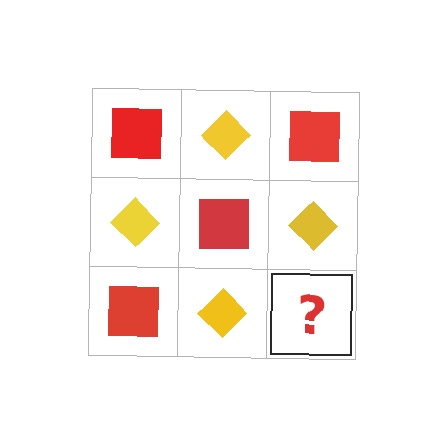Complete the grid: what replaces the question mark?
The question mark should be replaced with a red square.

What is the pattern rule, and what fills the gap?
The rule is that it alternates red square and yellow diamond in a checkerboard pattern. The gap should be filled with a red square.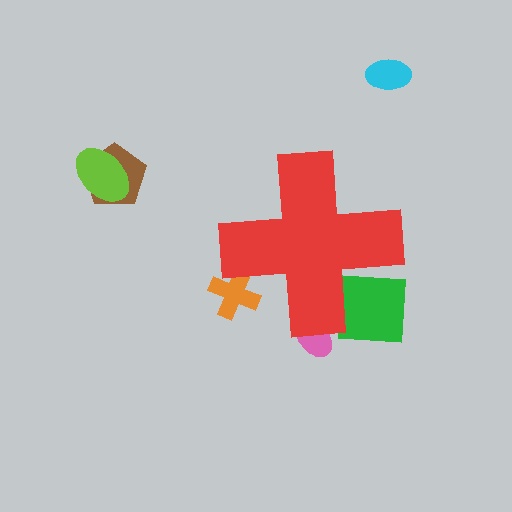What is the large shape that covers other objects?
A red cross.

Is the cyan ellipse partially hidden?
No, the cyan ellipse is fully visible.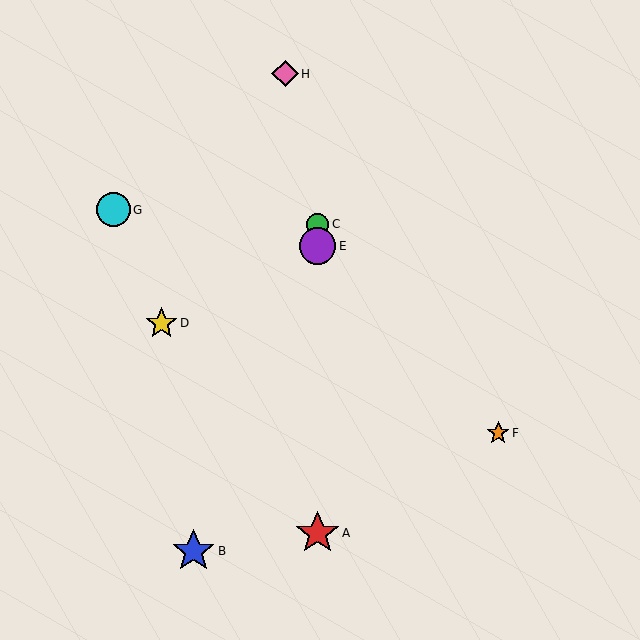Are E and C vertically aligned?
Yes, both are at x≈317.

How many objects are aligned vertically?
3 objects (A, C, E) are aligned vertically.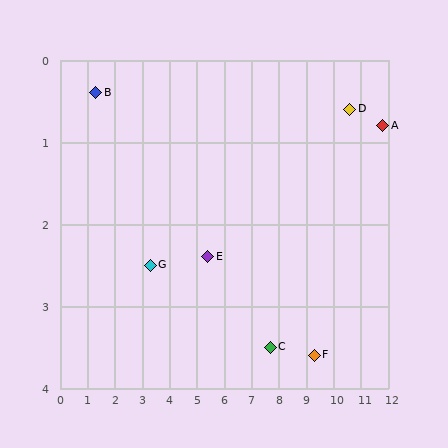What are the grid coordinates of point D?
Point D is at approximately (10.6, 0.6).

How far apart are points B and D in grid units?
Points B and D are about 9.3 grid units apart.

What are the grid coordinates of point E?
Point E is at approximately (5.4, 2.4).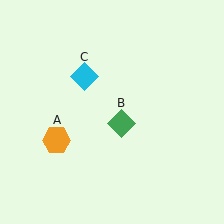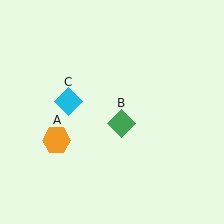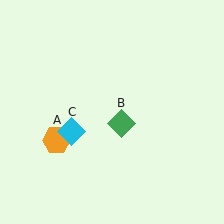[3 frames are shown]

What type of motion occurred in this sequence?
The cyan diamond (object C) rotated counterclockwise around the center of the scene.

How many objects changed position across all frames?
1 object changed position: cyan diamond (object C).